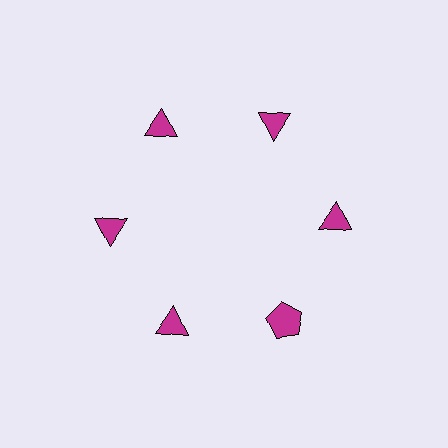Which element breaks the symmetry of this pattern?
The magenta pentagon at roughly the 5 o'clock position breaks the symmetry. All other shapes are magenta triangles.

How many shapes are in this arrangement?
There are 6 shapes arranged in a ring pattern.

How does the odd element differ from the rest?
It has a different shape: pentagon instead of triangle.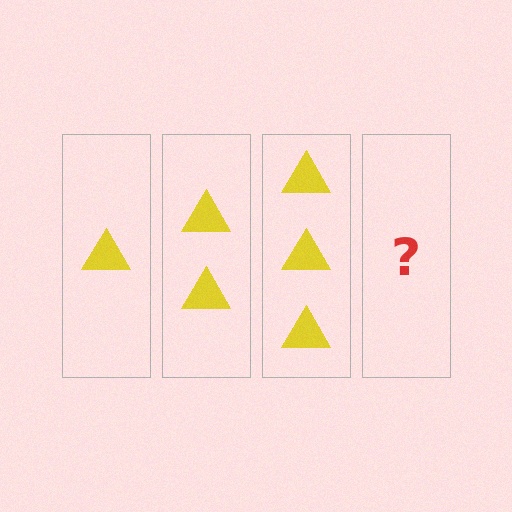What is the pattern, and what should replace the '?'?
The pattern is that each step adds one more triangle. The '?' should be 4 triangles.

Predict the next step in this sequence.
The next step is 4 triangles.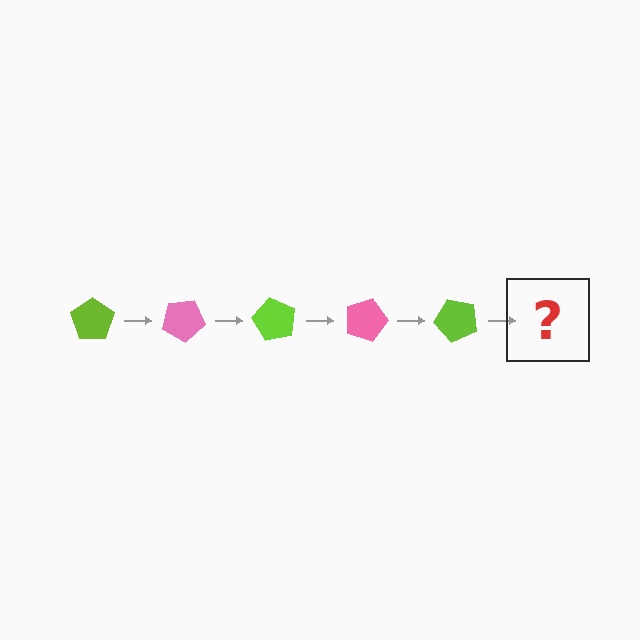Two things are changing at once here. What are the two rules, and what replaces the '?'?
The two rules are that it rotates 30 degrees each step and the color cycles through lime and pink. The '?' should be a pink pentagon, rotated 150 degrees from the start.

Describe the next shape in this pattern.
It should be a pink pentagon, rotated 150 degrees from the start.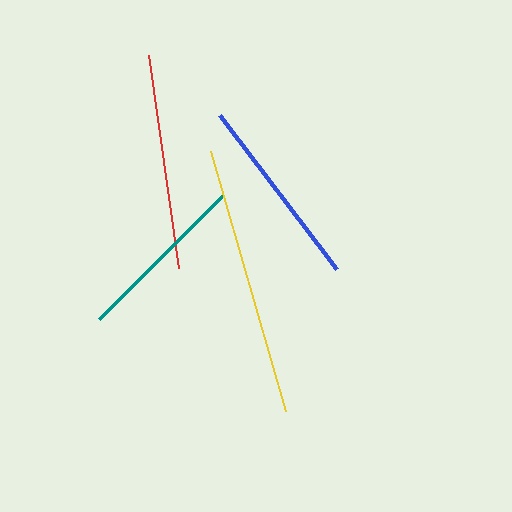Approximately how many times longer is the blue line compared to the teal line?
The blue line is approximately 1.1 times the length of the teal line.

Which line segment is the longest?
The yellow line is the longest at approximately 271 pixels.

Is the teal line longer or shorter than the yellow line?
The yellow line is longer than the teal line.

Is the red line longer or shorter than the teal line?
The red line is longer than the teal line.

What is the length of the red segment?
The red segment is approximately 215 pixels long.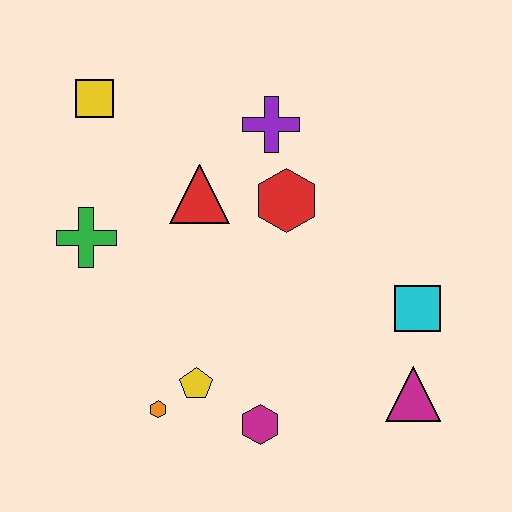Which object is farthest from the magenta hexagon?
The yellow square is farthest from the magenta hexagon.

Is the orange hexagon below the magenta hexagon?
No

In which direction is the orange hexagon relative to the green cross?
The orange hexagon is below the green cross.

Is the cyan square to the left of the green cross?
No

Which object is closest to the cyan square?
The magenta triangle is closest to the cyan square.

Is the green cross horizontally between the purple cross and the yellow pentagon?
No